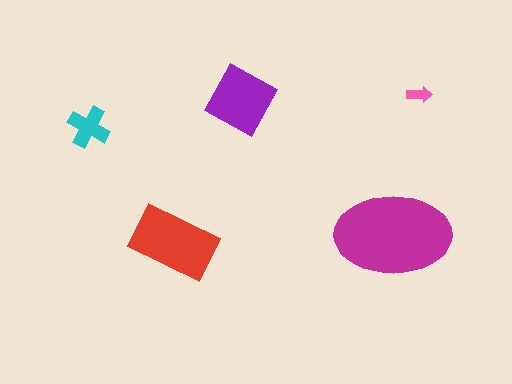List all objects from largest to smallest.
The magenta ellipse, the red rectangle, the purple diamond, the cyan cross, the pink arrow.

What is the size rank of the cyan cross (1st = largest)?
4th.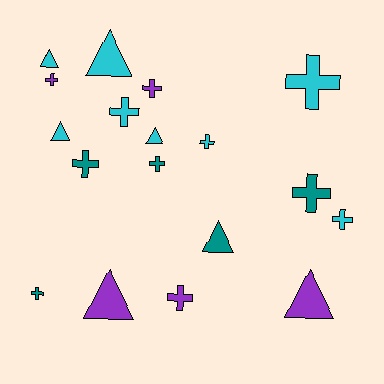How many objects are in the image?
There are 18 objects.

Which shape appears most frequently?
Cross, with 11 objects.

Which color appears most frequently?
Cyan, with 8 objects.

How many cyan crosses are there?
There are 4 cyan crosses.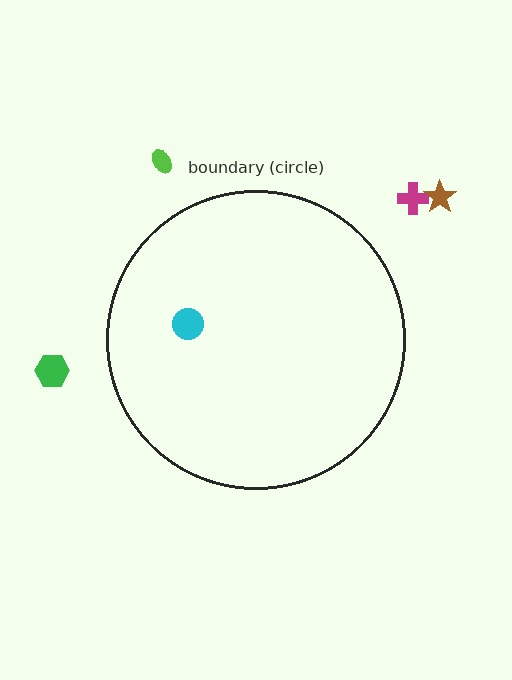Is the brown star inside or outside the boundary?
Outside.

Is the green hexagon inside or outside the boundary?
Outside.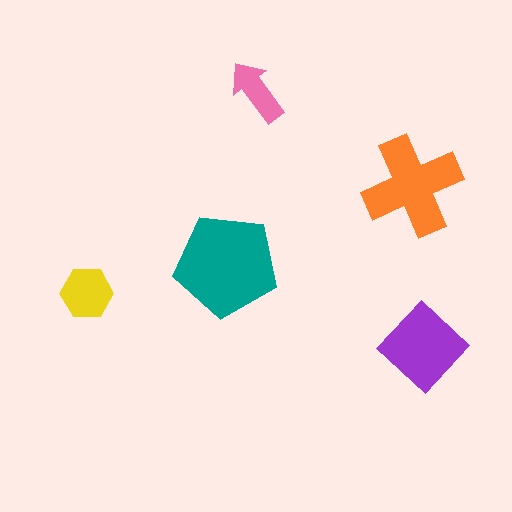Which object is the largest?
The teal pentagon.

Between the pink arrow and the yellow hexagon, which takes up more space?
The yellow hexagon.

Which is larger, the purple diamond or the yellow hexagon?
The purple diamond.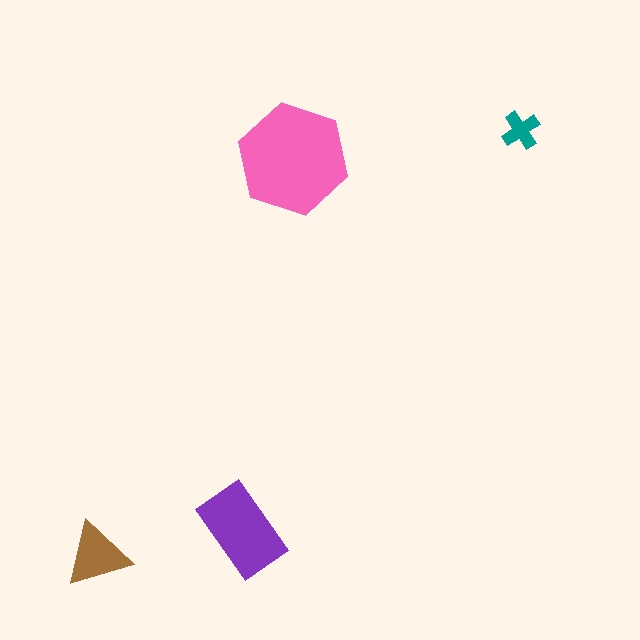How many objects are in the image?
There are 4 objects in the image.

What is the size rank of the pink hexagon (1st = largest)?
1st.